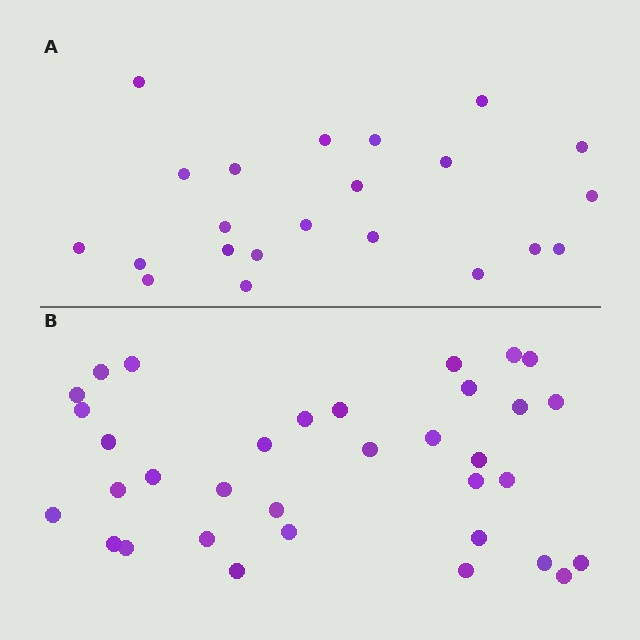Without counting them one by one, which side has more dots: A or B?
Region B (the bottom region) has more dots.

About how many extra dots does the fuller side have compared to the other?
Region B has roughly 12 or so more dots than region A.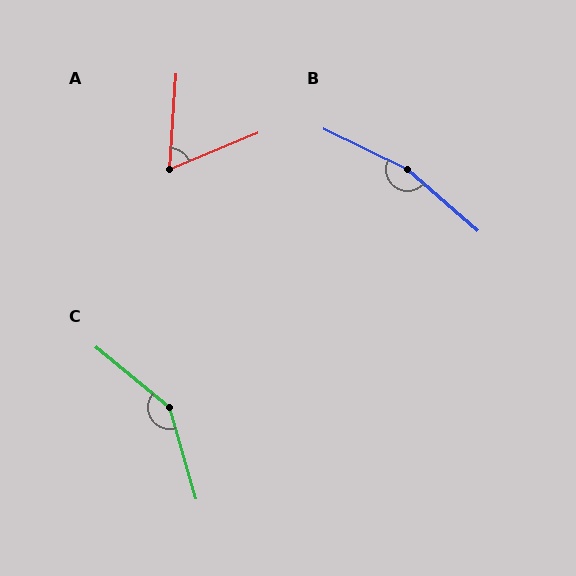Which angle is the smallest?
A, at approximately 63 degrees.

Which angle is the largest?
B, at approximately 165 degrees.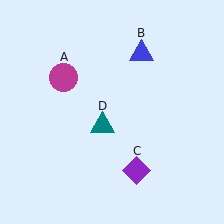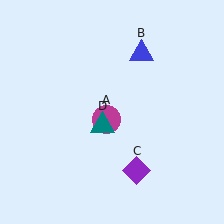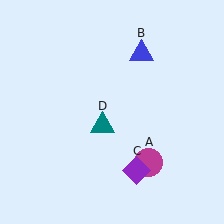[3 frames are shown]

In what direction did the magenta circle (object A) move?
The magenta circle (object A) moved down and to the right.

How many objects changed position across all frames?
1 object changed position: magenta circle (object A).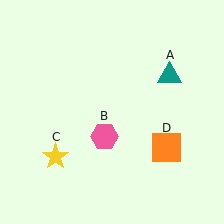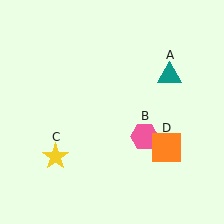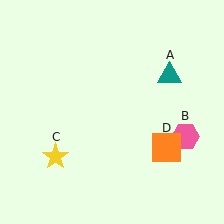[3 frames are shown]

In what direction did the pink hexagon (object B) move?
The pink hexagon (object B) moved right.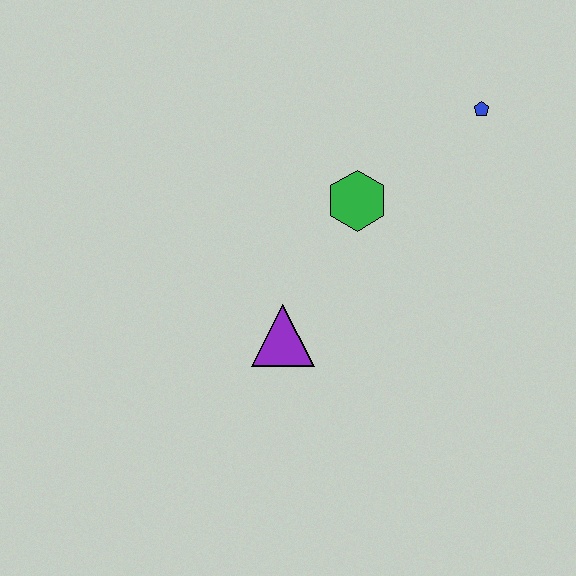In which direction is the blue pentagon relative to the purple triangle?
The blue pentagon is above the purple triangle.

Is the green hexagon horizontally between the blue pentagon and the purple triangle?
Yes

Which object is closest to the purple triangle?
The green hexagon is closest to the purple triangle.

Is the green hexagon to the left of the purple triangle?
No